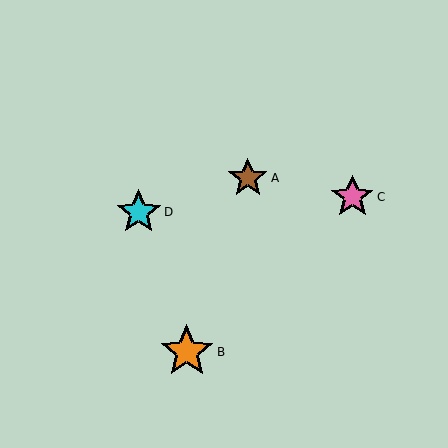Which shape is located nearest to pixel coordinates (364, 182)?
The pink star (labeled C) at (352, 197) is nearest to that location.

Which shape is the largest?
The orange star (labeled B) is the largest.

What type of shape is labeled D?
Shape D is a cyan star.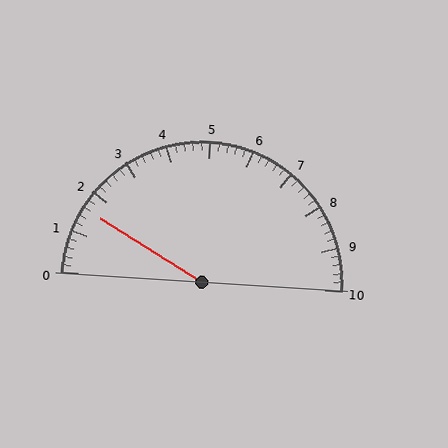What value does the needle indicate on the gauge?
The needle indicates approximately 1.6.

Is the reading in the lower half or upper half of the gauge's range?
The reading is in the lower half of the range (0 to 10).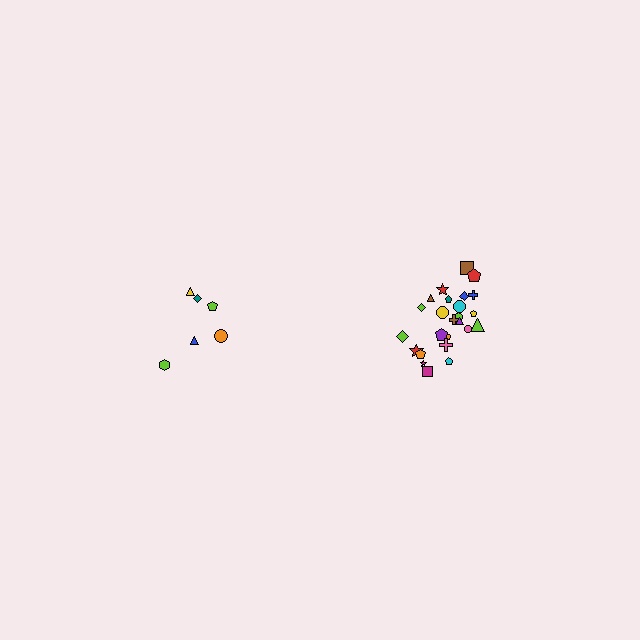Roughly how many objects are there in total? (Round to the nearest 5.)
Roughly 30 objects in total.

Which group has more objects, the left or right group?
The right group.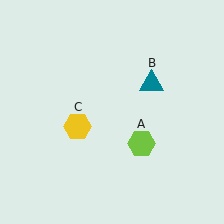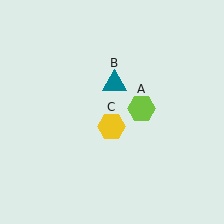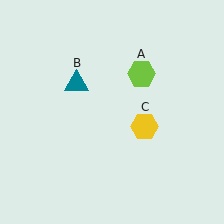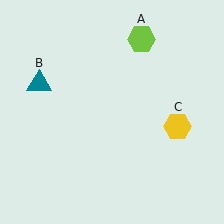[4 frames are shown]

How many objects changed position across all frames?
3 objects changed position: lime hexagon (object A), teal triangle (object B), yellow hexagon (object C).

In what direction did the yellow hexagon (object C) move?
The yellow hexagon (object C) moved right.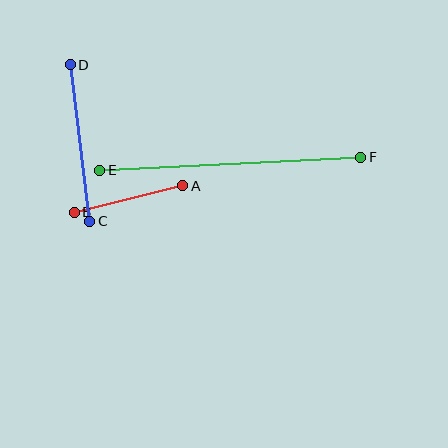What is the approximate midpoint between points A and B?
The midpoint is at approximately (129, 199) pixels.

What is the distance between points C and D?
The distance is approximately 158 pixels.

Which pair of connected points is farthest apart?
Points E and F are farthest apart.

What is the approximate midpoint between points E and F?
The midpoint is at approximately (230, 164) pixels.